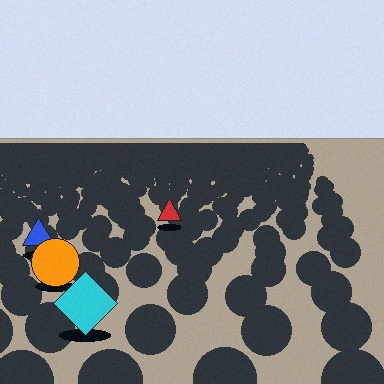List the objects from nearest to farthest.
From nearest to farthest: the cyan diamond, the orange circle, the blue triangle, the red triangle.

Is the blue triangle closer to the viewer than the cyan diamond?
No. The cyan diamond is closer — you can tell from the texture gradient: the ground texture is coarser near it.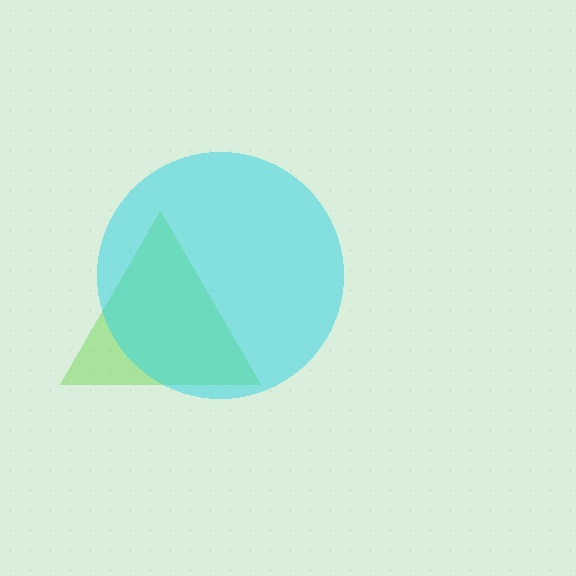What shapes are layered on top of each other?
The layered shapes are: a lime triangle, a cyan circle.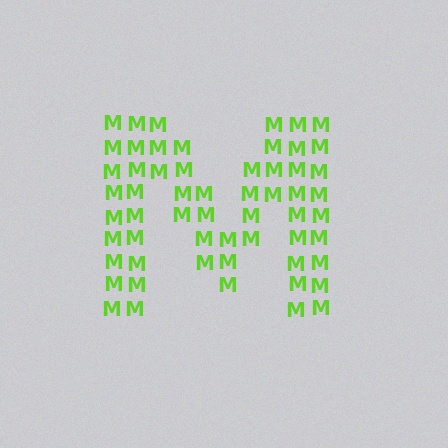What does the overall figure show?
The overall figure shows the letter M.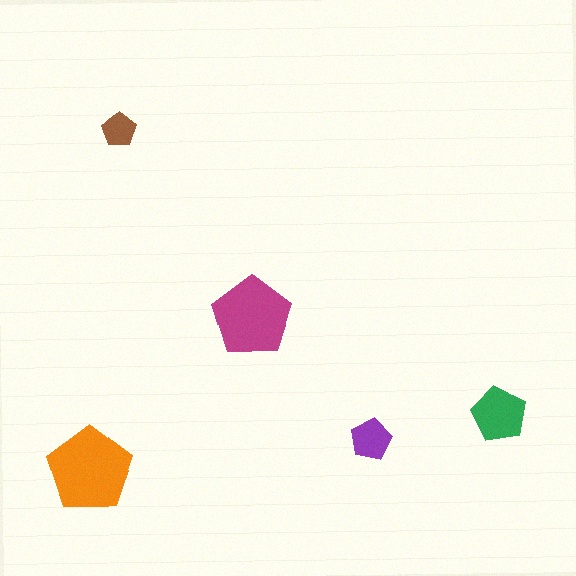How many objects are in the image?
There are 5 objects in the image.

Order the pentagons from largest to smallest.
the orange one, the magenta one, the green one, the purple one, the brown one.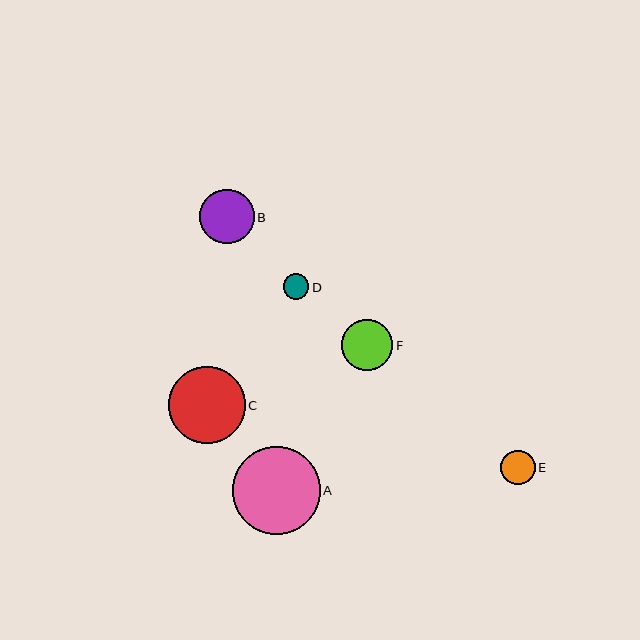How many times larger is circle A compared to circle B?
Circle A is approximately 1.6 times the size of circle B.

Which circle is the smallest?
Circle D is the smallest with a size of approximately 25 pixels.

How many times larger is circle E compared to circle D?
Circle E is approximately 1.4 times the size of circle D.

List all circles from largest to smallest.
From largest to smallest: A, C, B, F, E, D.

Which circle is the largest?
Circle A is the largest with a size of approximately 88 pixels.